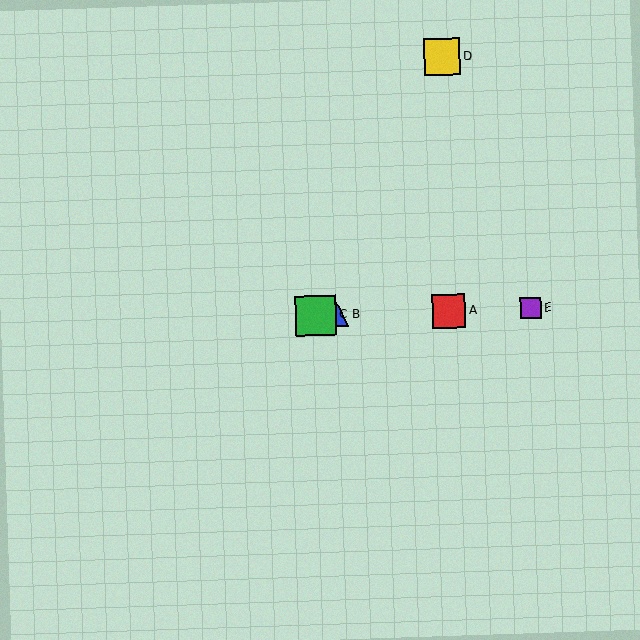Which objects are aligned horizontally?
Objects A, B, C, E are aligned horizontally.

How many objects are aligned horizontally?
4 objects (A, B, C, E) are aligned horizontally.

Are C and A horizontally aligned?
Yes, both are at y≈315.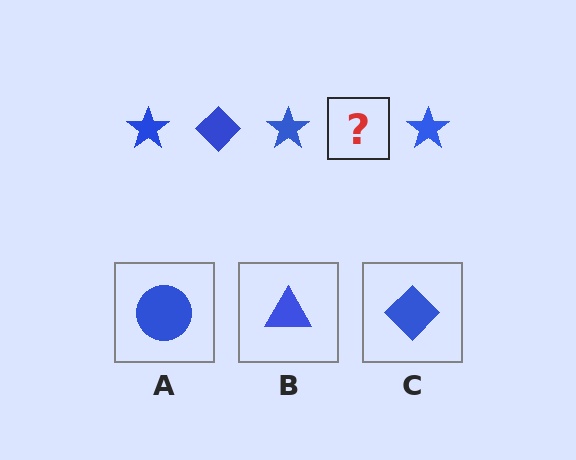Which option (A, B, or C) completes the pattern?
C.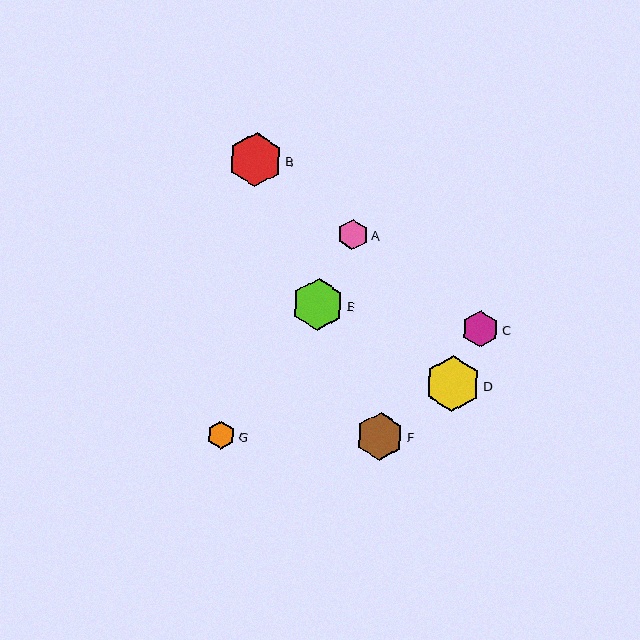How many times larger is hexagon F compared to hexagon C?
Hexagon F is approximately 1.3 times the size of hexagon C.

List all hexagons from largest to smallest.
From largest to smallest: D, B, E, F, C, A, G.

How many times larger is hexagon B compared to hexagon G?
Hexagon B is approximately 1.9 times the size of hexagon G.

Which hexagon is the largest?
Hexagon D is the largest with a size of approximately 56 pixels.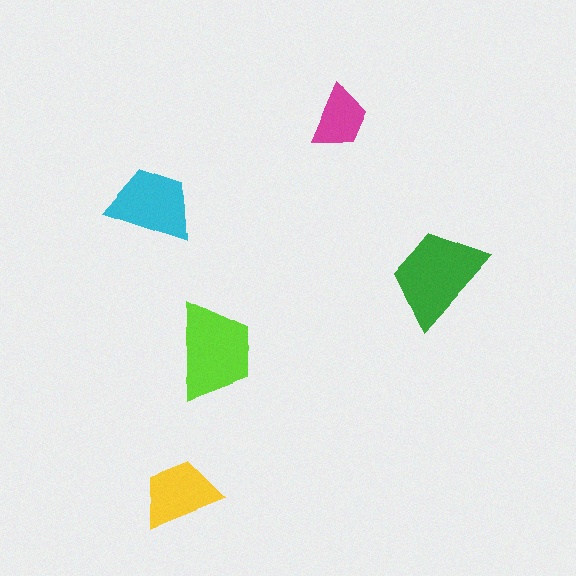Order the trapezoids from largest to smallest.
the green one, the lime one, the cyan one, the yellow one, the magenta one.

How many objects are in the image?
There are 5 objects in the image.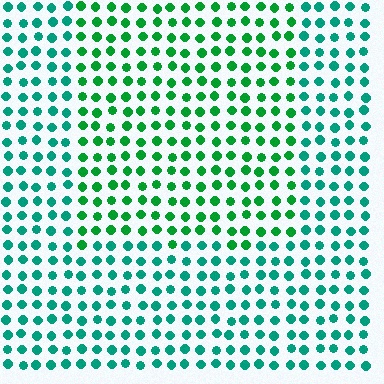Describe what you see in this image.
The image is filled with small teal elements in a uniform arrangement. A rectangle-shaped region is visible where the elements are tinted to a slightly different hue, forming a subtle color boundary.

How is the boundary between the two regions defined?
The boundary is defined purely by a slight shift in hue (about 31 degrees). Spacing, size, and orientation are identical on both sides.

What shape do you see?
I see a rectangle.